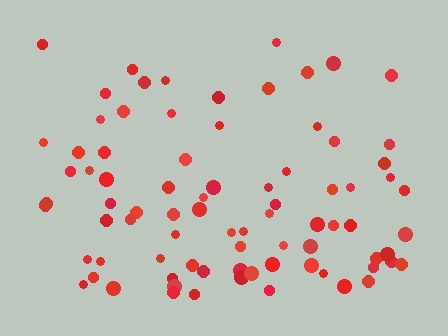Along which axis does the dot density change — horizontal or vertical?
Vertical.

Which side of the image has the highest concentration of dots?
The bottom.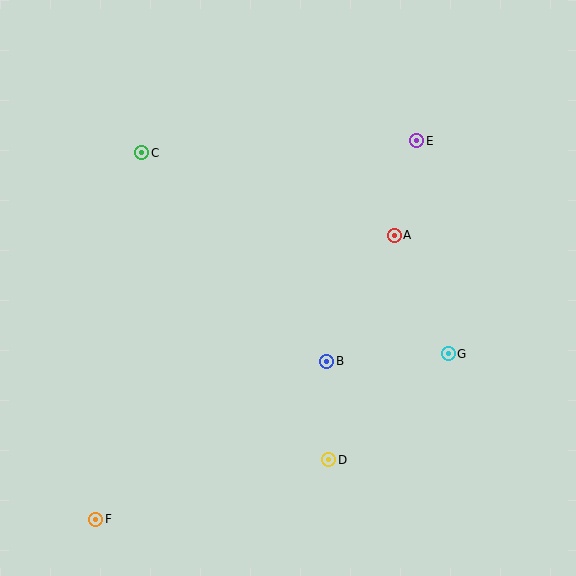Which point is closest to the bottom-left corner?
Point F is closest to the bottom-left corner.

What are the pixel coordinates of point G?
Point G is at (448, 354).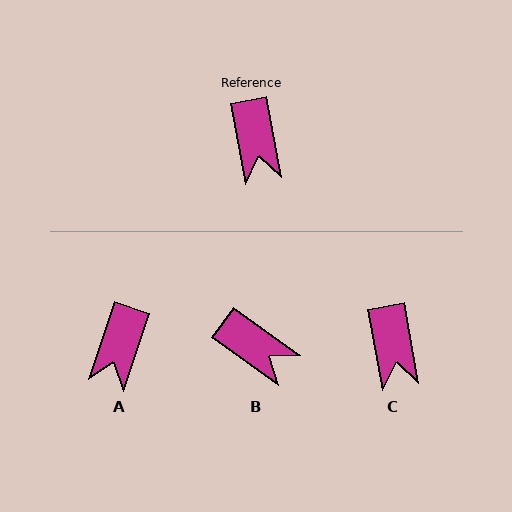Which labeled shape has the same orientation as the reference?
C.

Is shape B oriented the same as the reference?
No, it is off by about 44 degrees.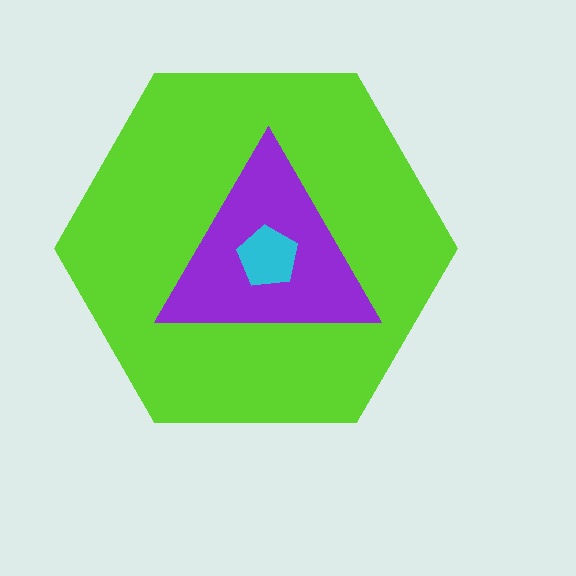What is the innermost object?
The cyan pentagon.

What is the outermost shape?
The lime hexagon.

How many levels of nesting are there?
3.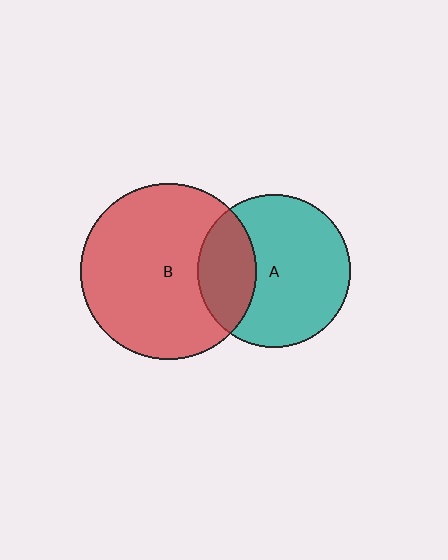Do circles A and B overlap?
Yes.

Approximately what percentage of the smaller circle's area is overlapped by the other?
Approximately 30%.